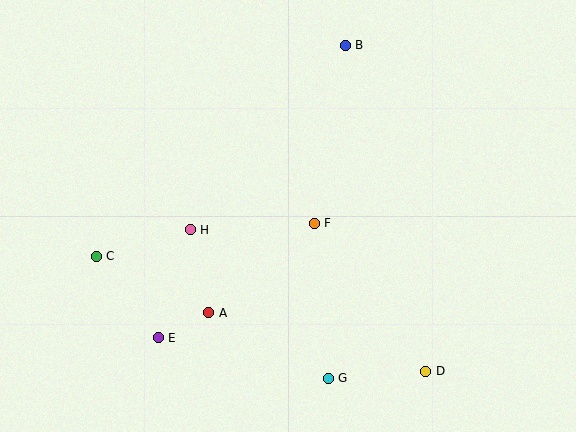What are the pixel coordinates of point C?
Point C is at (96, 256).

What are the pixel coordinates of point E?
Point E is at (158, 338).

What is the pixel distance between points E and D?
The distance between E and D is 270 pixels.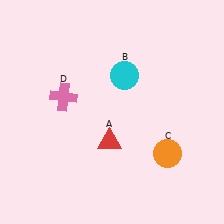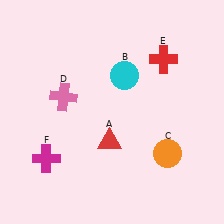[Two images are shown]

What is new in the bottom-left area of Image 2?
A magenta cross (F) was added in the bottom-left area of Image 2.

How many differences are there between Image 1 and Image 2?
There are 2 differences between the two images.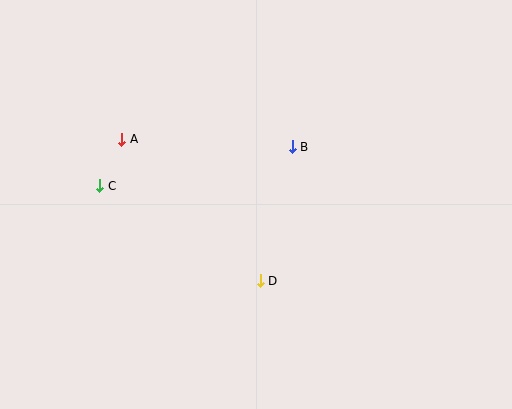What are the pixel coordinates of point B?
Point B is at (292, 147).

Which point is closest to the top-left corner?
Point A is closest to the top-left corner.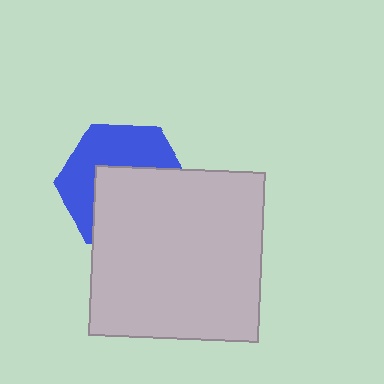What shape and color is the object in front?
The object in front is a light gray square.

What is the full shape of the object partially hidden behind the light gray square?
The partially hidden object is a blue hexagon.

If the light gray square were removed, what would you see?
You would see the complete blue hexagon.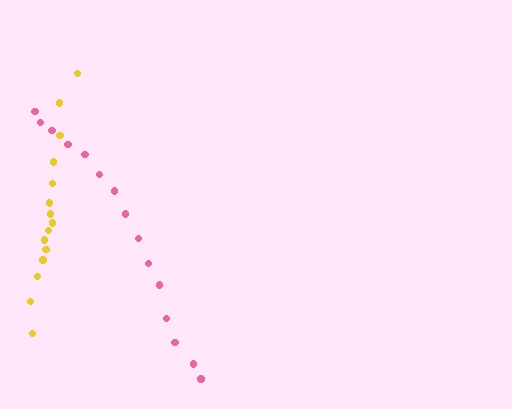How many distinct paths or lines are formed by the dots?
There are 2 distinct paths.